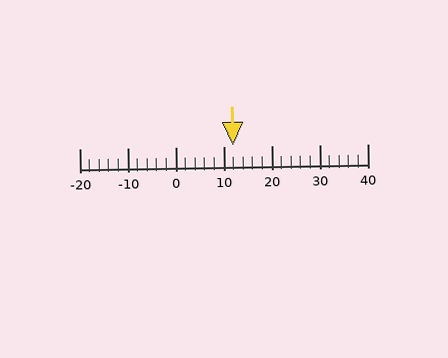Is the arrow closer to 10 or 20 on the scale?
The arrow is closer to 10.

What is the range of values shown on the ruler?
The ruler shows values from -20 to 40.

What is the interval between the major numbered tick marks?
The major tick marks are spaced 10 units apart.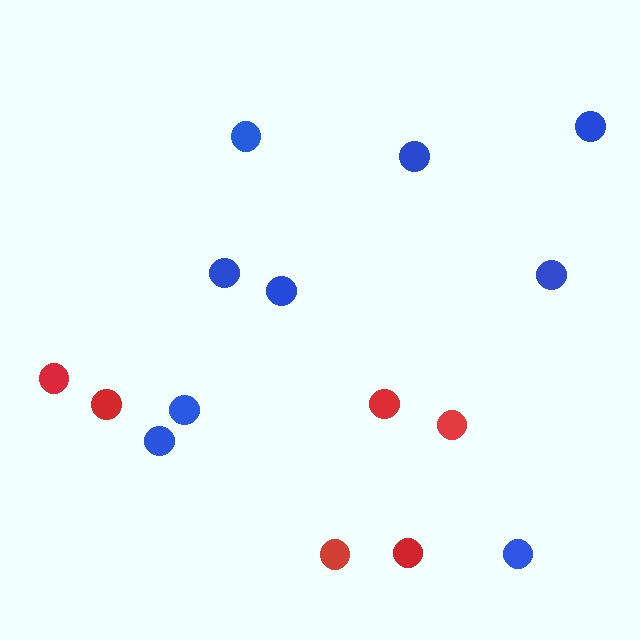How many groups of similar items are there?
There are 2 groups: one group of red circles (6) and one group of blue circles (9).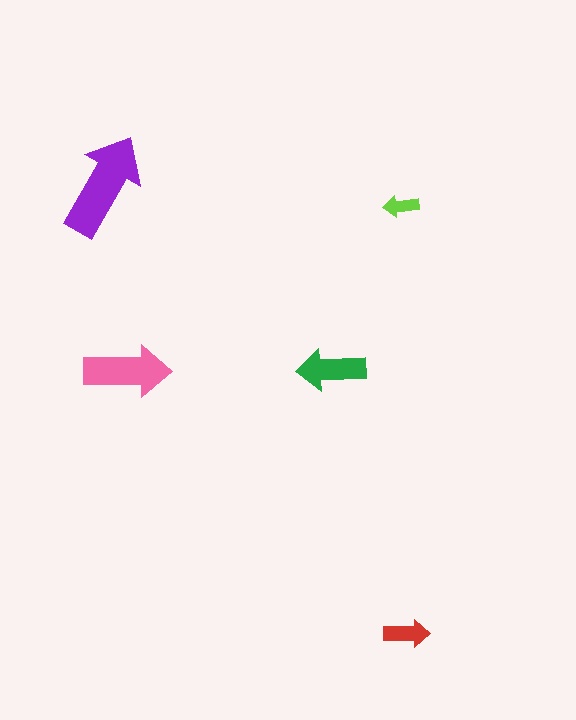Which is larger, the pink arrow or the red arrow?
The pink one.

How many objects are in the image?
There are 5 objects in the image.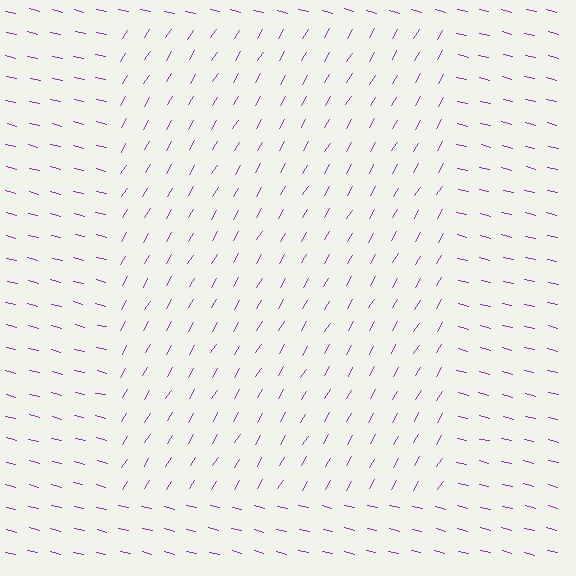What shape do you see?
I see a rectangle.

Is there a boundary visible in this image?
Yes, there is a texture boundary formed by a change in line orientation.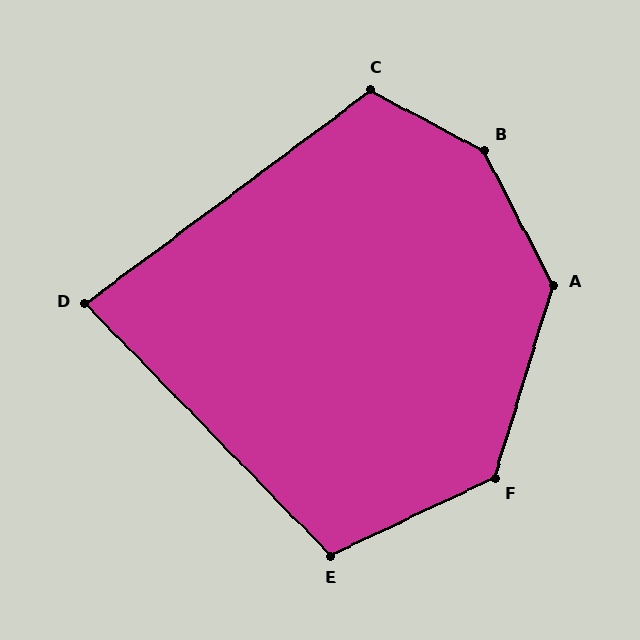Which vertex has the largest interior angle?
B, at approximately 145 degrees.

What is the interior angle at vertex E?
Approximately 109 degrees (obtuse).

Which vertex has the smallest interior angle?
D, at approximately 83 degrees.